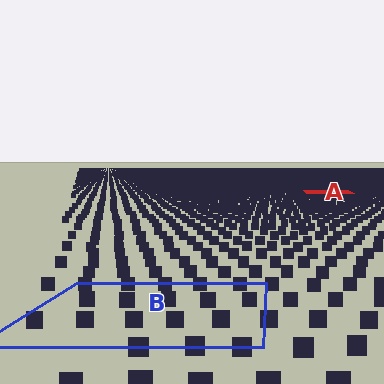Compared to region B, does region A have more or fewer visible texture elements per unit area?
Region A has more texture elements per unit area — they are packed more densely because it is farther away.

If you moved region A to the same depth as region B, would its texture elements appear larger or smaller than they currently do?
They would appear larger. At a closer depth, the same texture elements are projected at a bigger on-screen size.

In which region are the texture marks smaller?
The texture marks are smaller in region A, because it is farther away.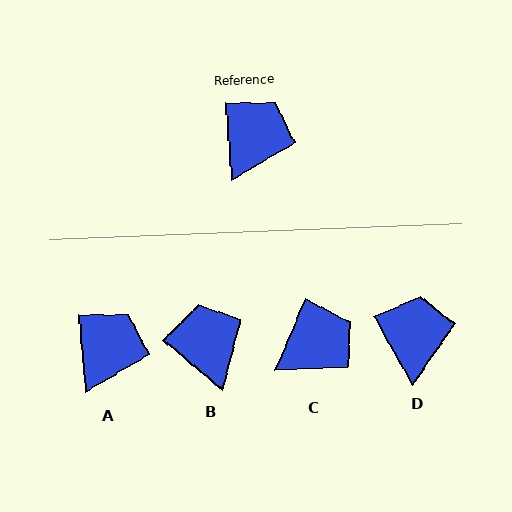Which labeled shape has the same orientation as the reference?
A.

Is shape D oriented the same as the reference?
No, it is off by about 24 degrees.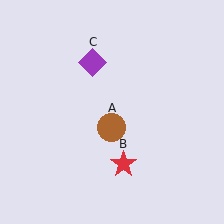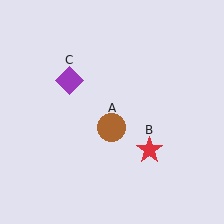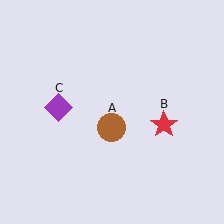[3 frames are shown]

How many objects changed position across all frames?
2 objects changed position: red star (object B), purple diamond (object C).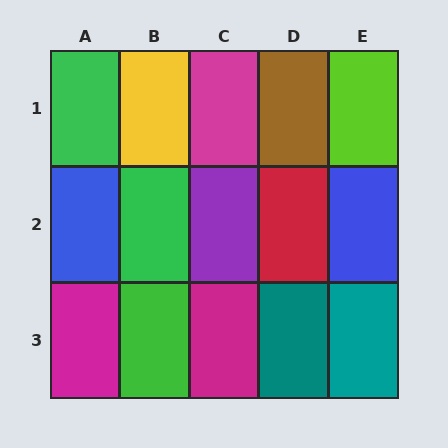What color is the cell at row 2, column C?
Purple.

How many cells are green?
3 cells are green.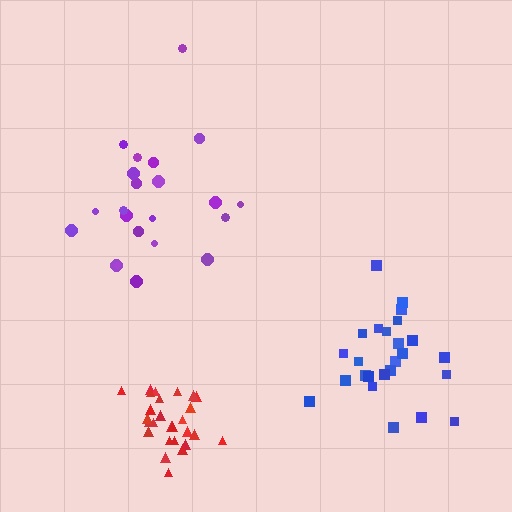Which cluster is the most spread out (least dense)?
Purple.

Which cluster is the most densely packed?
Red.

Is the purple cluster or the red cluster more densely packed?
Red.